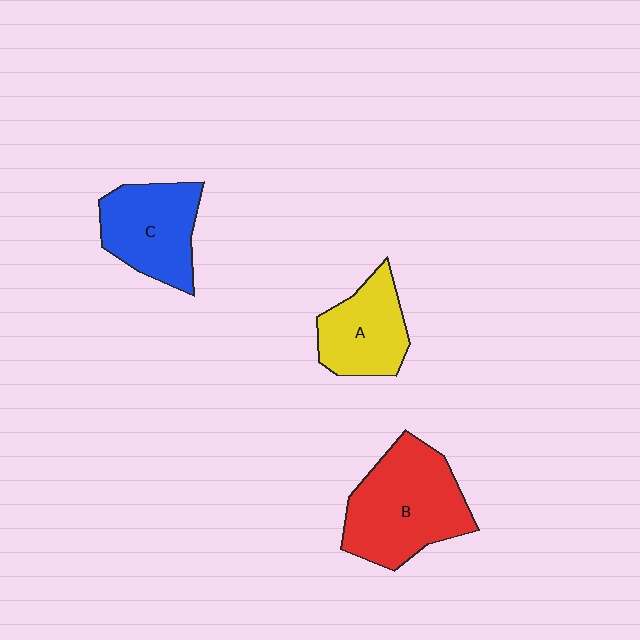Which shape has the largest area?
Shape B (red).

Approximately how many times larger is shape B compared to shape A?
Approximately 1.6 times.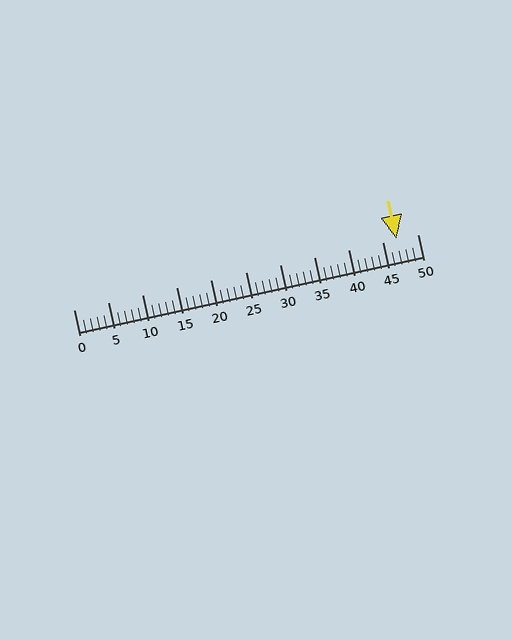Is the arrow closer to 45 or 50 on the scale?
The arrow is closer to 45.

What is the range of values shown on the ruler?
The ruler shows values from 0 to 50.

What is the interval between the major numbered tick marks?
The major tick marks are spaced 5 units apart.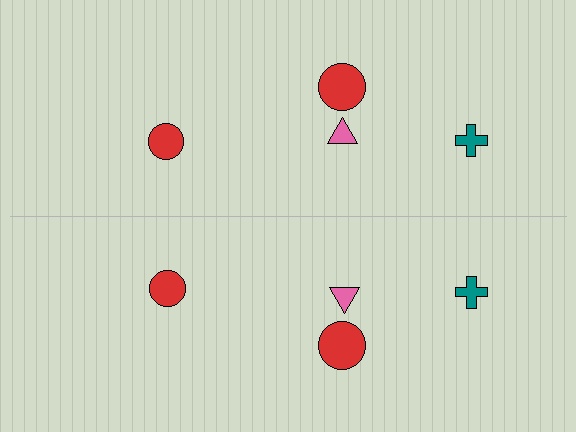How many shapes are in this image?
There are 8 shapes in this image.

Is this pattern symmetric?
Yes, this pattern has bilateral (reflection) symmetry.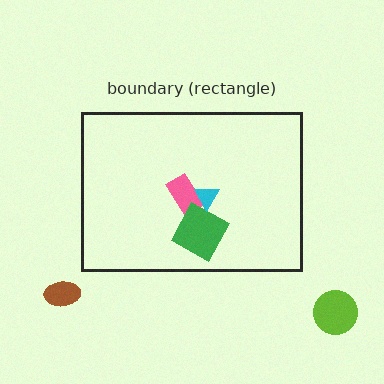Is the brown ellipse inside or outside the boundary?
Outside.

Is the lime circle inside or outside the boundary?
Outside.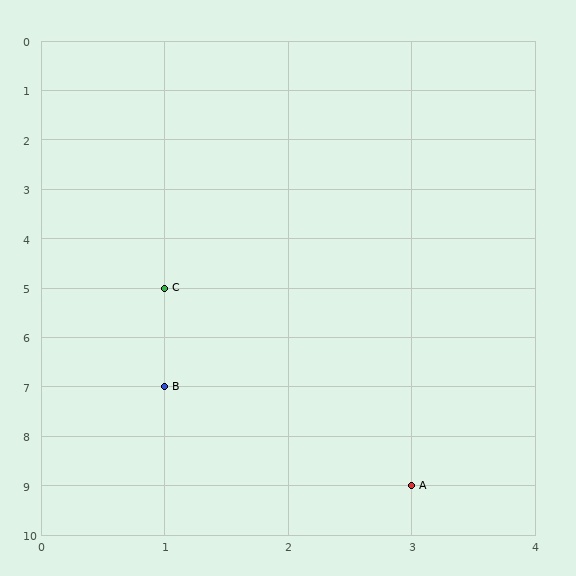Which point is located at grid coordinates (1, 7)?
Point B is at (1, 7).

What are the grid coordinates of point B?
Point B is at grid coordinates (1, 7).